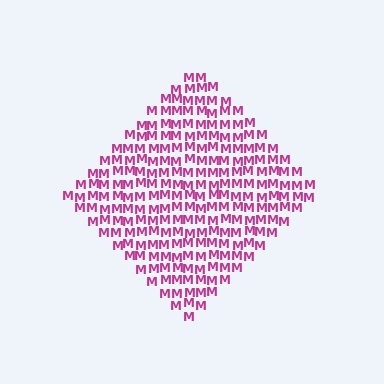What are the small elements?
The small elements are letter M's.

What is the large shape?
The large shape is a diamond.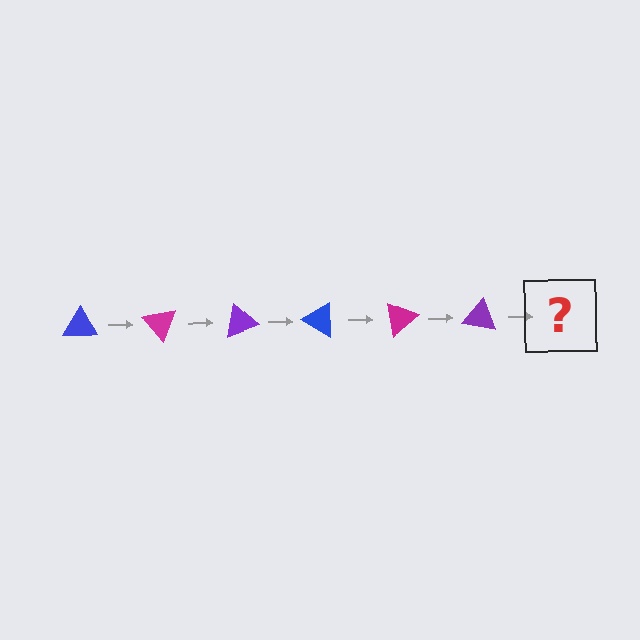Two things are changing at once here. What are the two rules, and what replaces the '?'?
The two rules are that it rotates 50 degrees each step and the color cycles through blue, magenta, and purple. The '?' should be a blue triangle, rotated 300 degrees from the start.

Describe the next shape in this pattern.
It should be a blue triangle, rotated 300 degrees from the start.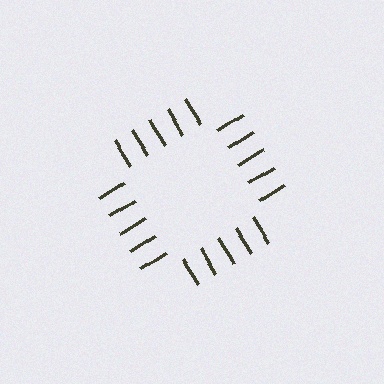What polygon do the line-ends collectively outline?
An illusory square — the line segments terminate on its edges but no continuous stroke is drawn.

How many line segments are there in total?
20 — 5 along each of the 4 edges.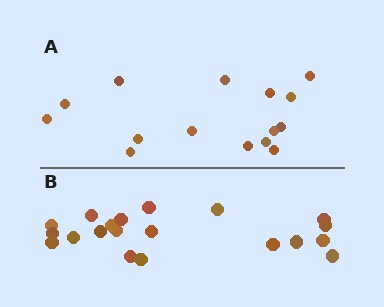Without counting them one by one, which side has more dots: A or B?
Region B (the bottom region) has more dots.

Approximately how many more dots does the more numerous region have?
Region B has about 5 more dots than region A.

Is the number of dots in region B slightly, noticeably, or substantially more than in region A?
Region B has noticeably more, but not dramatically so. The ratio is roughly 1.3 to 1.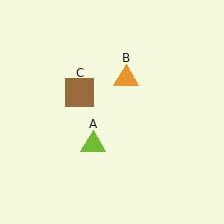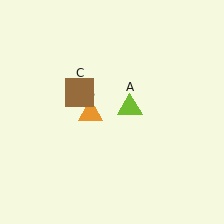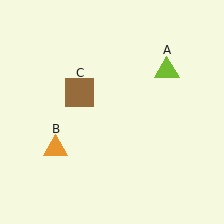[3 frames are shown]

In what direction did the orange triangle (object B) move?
The orange triangle (object B) moved down and to the left.